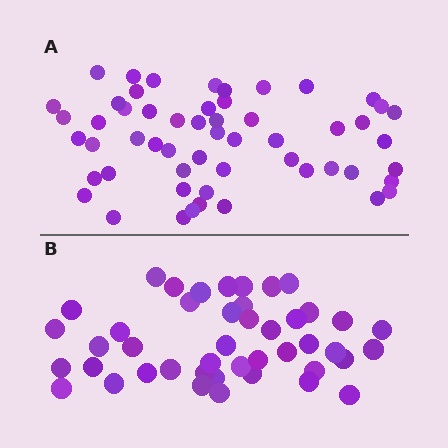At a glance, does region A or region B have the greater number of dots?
Region A (the top region) has more dots.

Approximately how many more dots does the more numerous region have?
Region A has roughly 12 or so more dots than region B.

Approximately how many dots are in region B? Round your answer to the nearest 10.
About 40 dots. (The exact count is 44, which rounds to 40.)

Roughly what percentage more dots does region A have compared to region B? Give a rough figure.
About 25% more.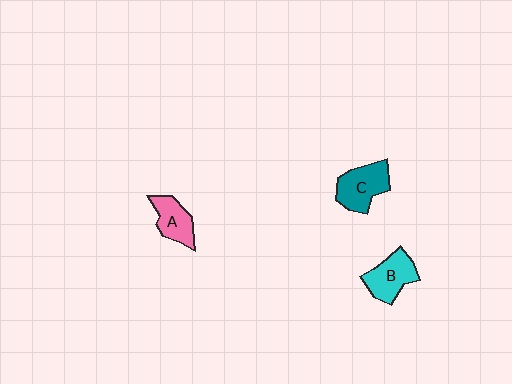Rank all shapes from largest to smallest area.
From largest to smallest: C (teal), B (cyan), A (pink).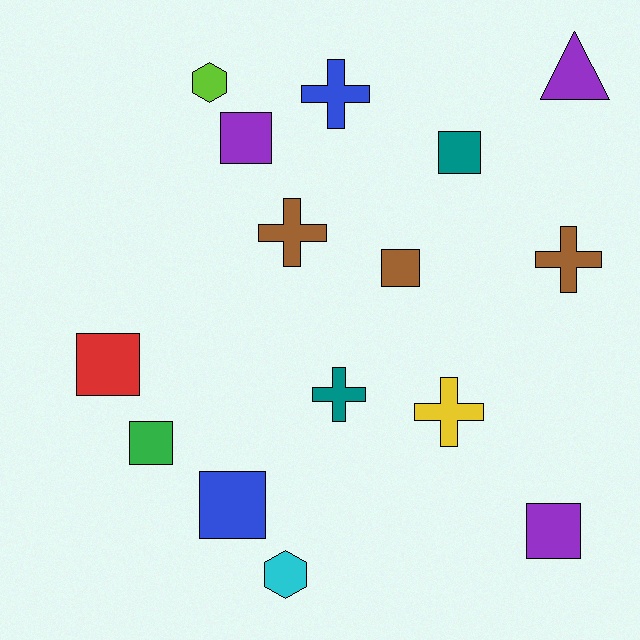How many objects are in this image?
There are 15 objects.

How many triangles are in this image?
There is 1 triangle.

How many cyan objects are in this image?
There is 1 cyan object.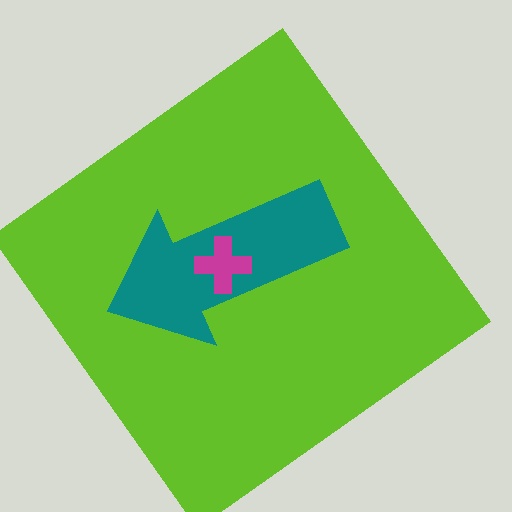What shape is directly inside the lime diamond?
The teal arrow.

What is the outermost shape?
The lime diamond.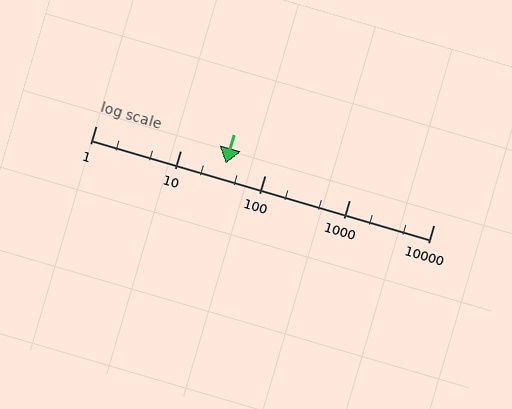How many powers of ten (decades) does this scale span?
The scale spans 4 decades, from 1 to 10000.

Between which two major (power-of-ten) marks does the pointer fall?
The pointer is between 10 and 100.